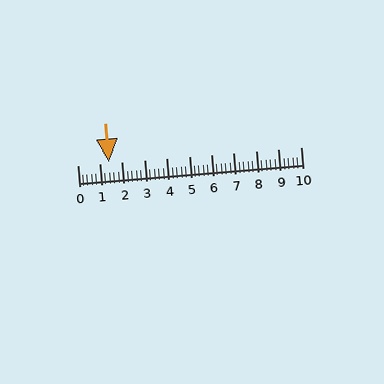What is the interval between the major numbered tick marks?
The major tick marks are spaced 1 units apart.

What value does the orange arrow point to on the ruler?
The orange arrow points to approximately 1.4.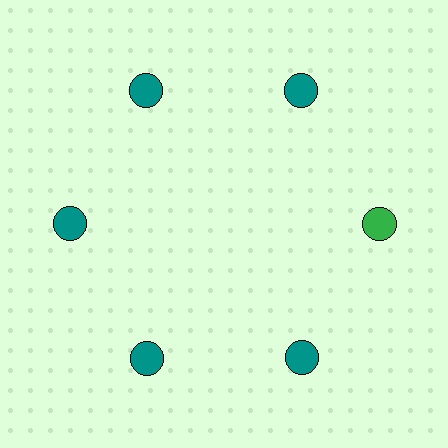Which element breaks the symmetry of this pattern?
The green circle at roughly the 3 o'clock position breaks the symmetry. All other shapes are teal circles.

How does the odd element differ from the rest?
It has a different color: green instead of teal.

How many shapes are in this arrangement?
There are 6 shapes arranged in a ring pattern.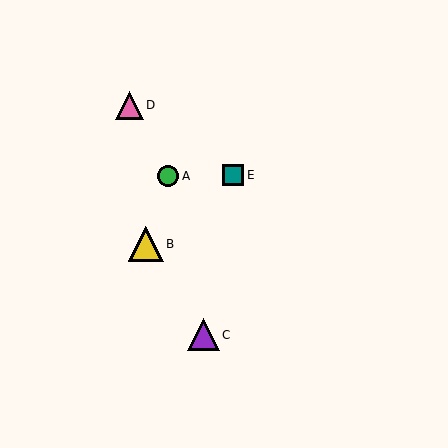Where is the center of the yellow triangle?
The center of the yellow triangle is at (146, 244).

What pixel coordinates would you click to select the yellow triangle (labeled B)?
Click at (146, 244) to select the yellow triangle B.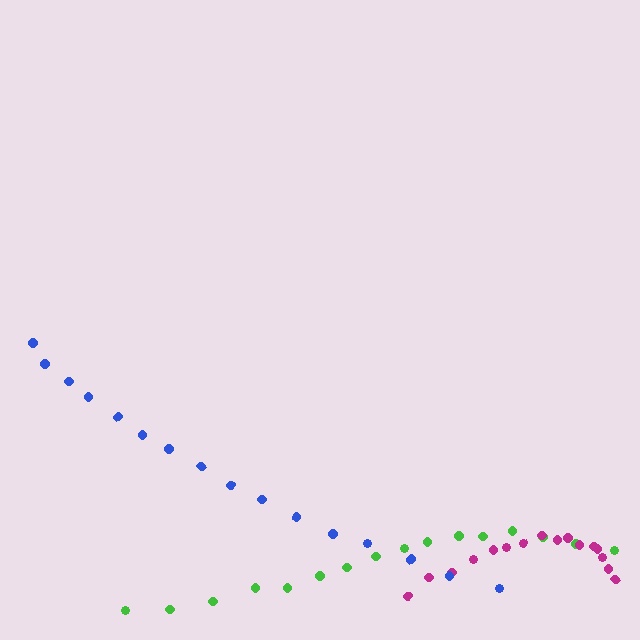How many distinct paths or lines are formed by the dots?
There are 3 distinct paths.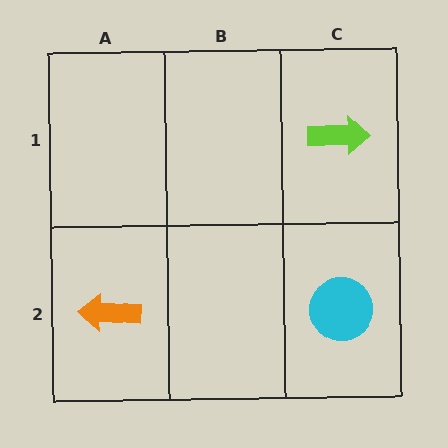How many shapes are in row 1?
1 shape.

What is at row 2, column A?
An orange arrow.